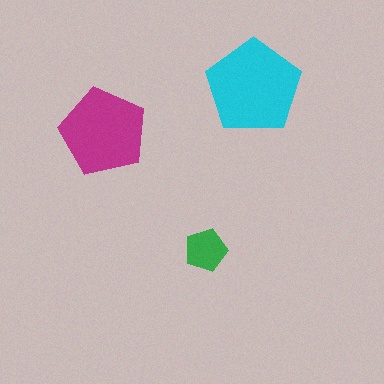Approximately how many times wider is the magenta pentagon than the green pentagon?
About 2 times wider.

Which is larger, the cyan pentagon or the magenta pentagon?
The cyan one.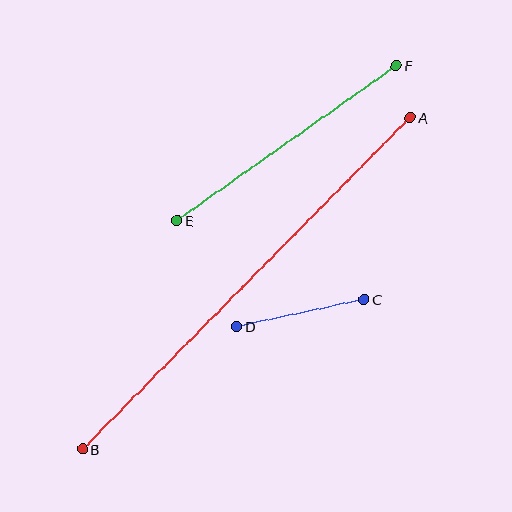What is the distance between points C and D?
The distance is approximately 130 pixels.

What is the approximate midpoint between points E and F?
The midpoint is at approximately (287, 143) pixels.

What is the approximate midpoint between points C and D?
The midpoint is at approximately (301, 313) pixels.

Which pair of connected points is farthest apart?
Points A and B are farthest apart.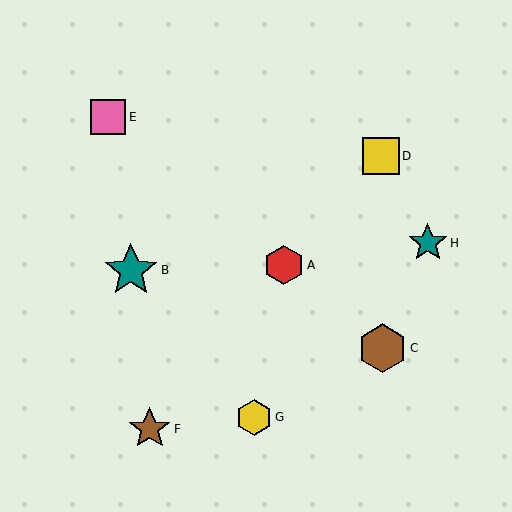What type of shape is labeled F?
Shape F is a brown star.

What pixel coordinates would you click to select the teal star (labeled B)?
Click at (131, 270) to select the teal star B.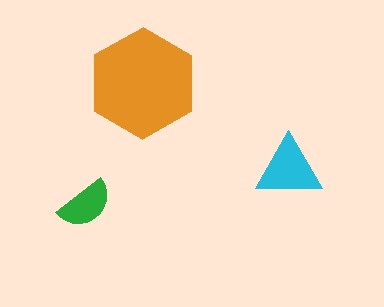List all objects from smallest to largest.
The green semicircle, the cyan triangle, the orange hexagon.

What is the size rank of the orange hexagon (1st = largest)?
1st.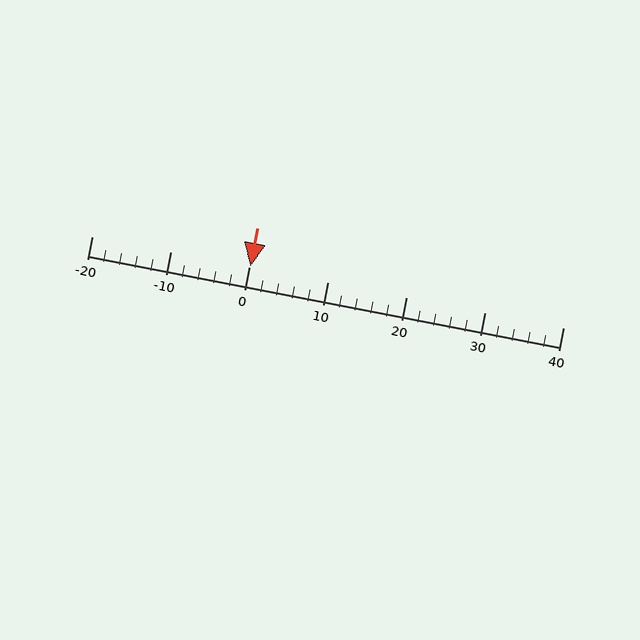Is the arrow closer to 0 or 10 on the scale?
The arrow is closer to 0.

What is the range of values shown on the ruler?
The ruler shows values from -20 to 40.